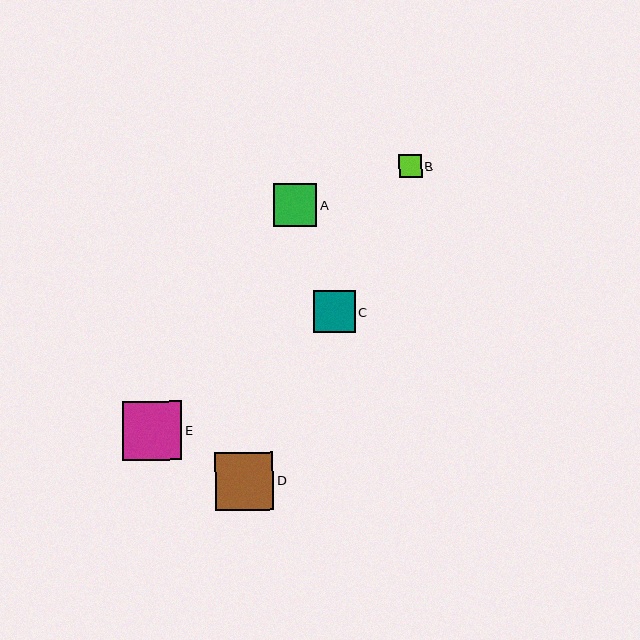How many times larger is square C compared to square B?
Square C is approximately 1.8 times the size of square B.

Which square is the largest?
Square E is the largest with a size of approximately 59 pixels.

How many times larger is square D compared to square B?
Square D is approximately 2.5 times the size of square B.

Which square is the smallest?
Square B is the smallest with a size of approximately 23 pixels.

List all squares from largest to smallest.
From largest to smallest: E, D, A, C, B.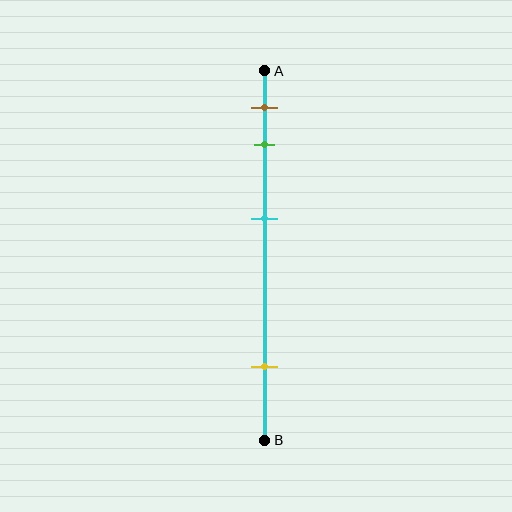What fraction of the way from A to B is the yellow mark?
The yellow mark is approximately 80% (0.8) of the way from A to B.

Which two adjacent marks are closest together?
The brown and green marks are the closest adjacent pair.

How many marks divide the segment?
There are 4 marks dividing the segment.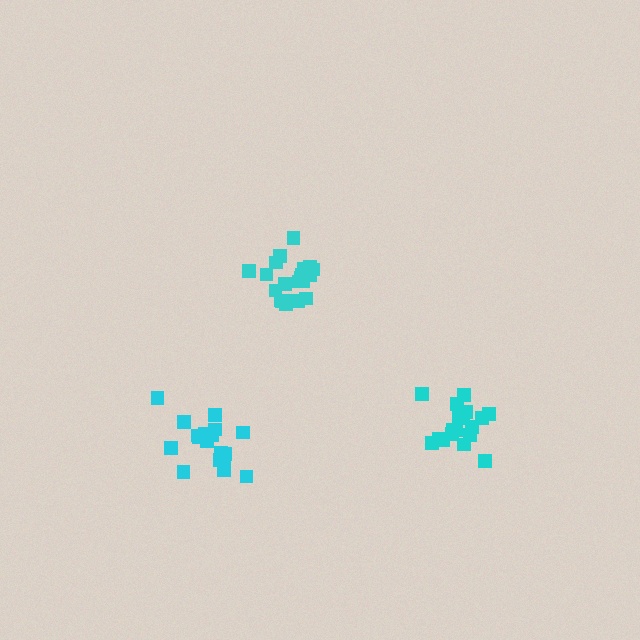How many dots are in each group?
Group 1: 20 dots, Group 2: 18 dots, Group 3: 21 dots (59 total).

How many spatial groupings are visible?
There are 3 spatial groupings.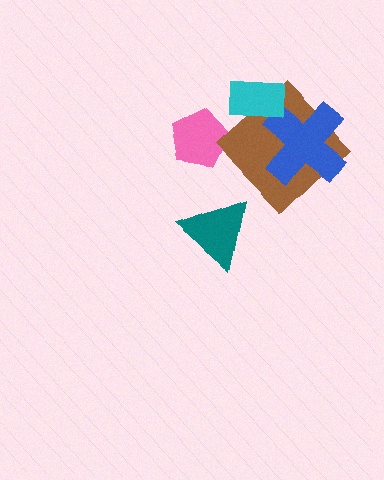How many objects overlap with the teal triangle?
0 objects overlap with the teal triangle.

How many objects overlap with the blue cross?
1 object overlaps with the blue cross.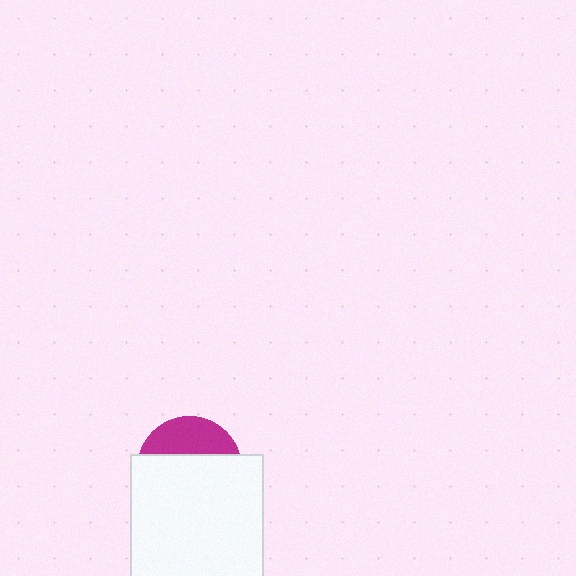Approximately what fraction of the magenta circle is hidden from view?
Roughly 68% of the magenta circle is hidden behind the white square.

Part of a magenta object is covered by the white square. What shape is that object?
It is a circle.